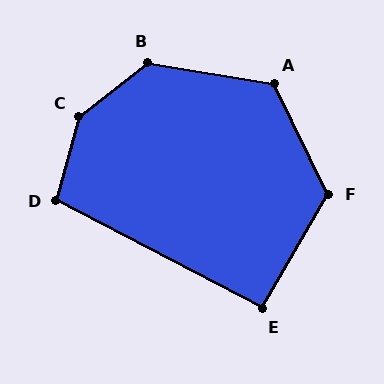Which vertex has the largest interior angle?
C, at approximately 143 degrees.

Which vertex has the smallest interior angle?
E, at approximately 92 degrees.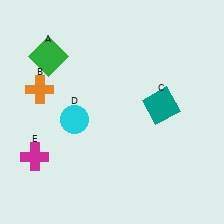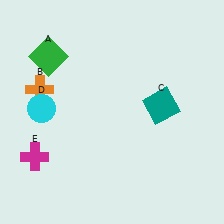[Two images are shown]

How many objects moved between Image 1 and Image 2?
1 object moved between the two images.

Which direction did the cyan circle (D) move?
The cyan circle (D) moved left.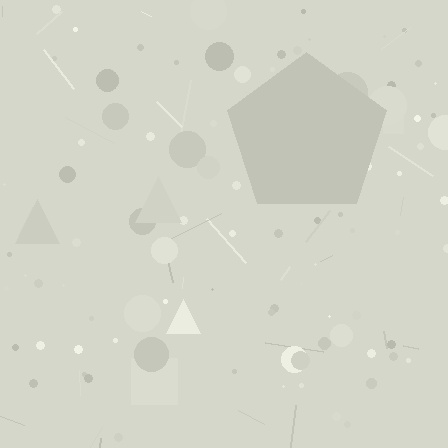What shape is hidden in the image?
A pentagon is hidden in the image.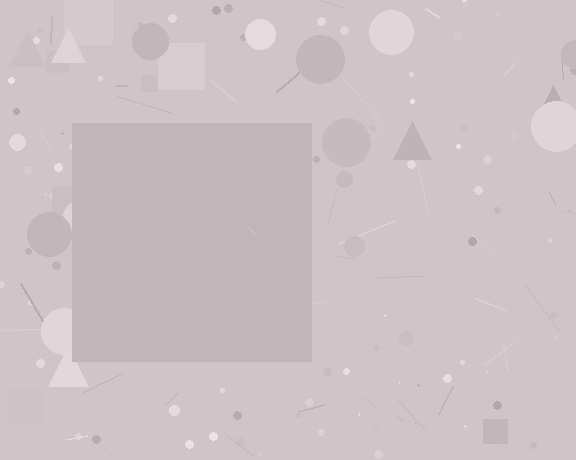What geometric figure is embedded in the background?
A square is embedded in the background.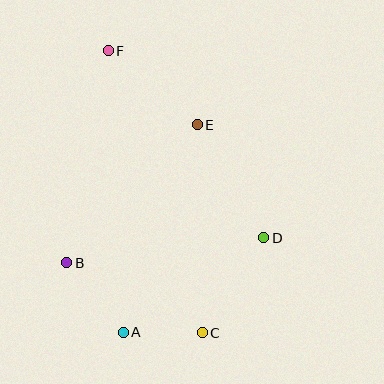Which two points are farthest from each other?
Points C and F are farthest from each other.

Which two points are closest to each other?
Points A and C are closest to each other.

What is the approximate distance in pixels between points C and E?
The distance between C and E is approximately 208 pixels.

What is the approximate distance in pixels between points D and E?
The distance between D and E is approximately 131 pixels.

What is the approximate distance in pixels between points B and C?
The distance between B and C is approximately 152 pixels.